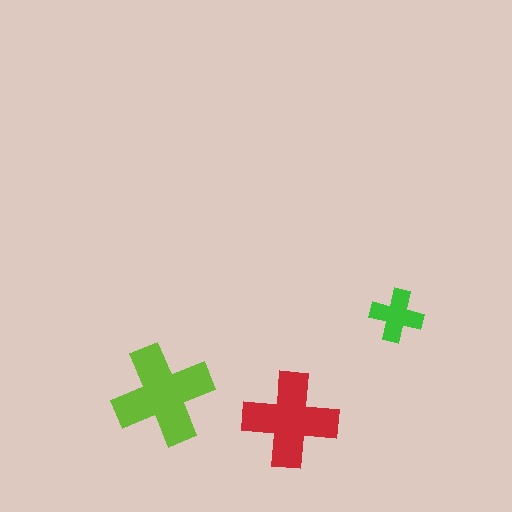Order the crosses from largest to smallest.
the lime one, the red one, the green one.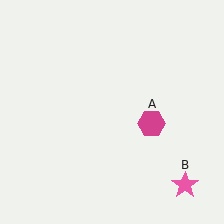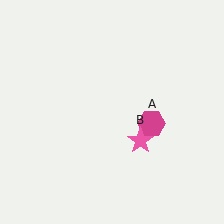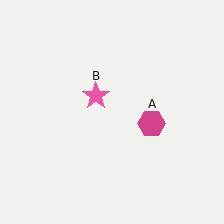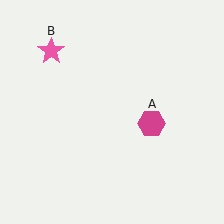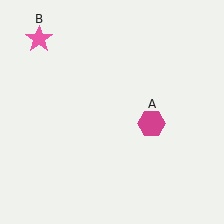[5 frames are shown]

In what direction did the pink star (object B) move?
The pink star (object B) moved up and to the left.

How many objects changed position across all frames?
1 object changed position: pink star (object B).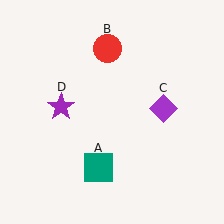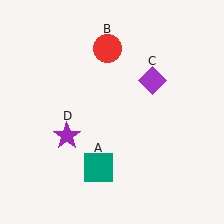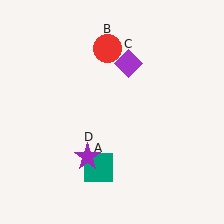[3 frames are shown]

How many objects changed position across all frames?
2 objects changed position: purple diamond (object C), purple star (object D).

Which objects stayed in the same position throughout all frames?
Teal square (object A) and red circle (object B) remained stationary.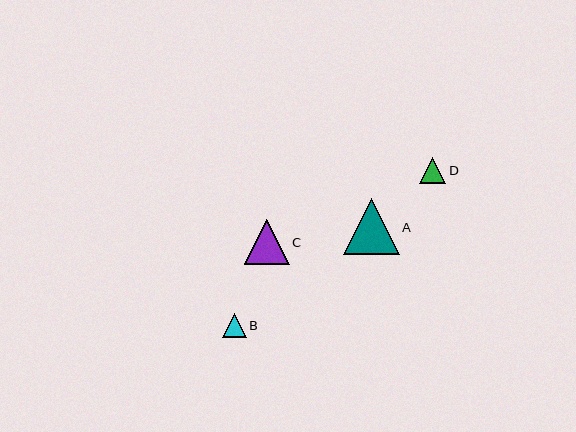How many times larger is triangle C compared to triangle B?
Triangle C is approximately 1.9 times the size of triangle B.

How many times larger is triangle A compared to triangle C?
Triangle A is approximately 1.2 times the size of triangle C.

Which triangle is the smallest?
Triangle B is the smallest with a size of approximately 24 pixels.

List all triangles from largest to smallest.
From largest to smallest: A, C, D, B.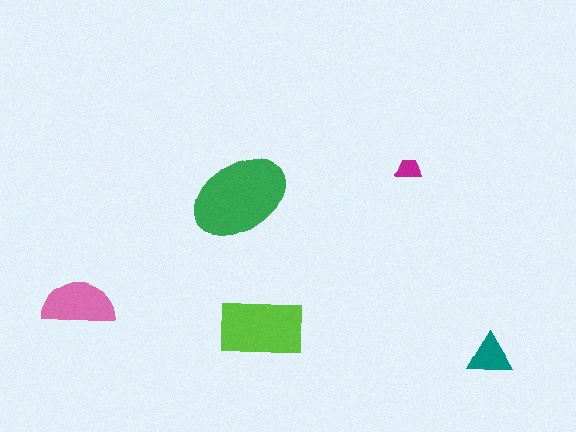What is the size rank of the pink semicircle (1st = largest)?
3rd.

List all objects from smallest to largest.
The magenta trapezoid, the teal triangle, the pink semicircle, the lime rectangle, the green ellipse.